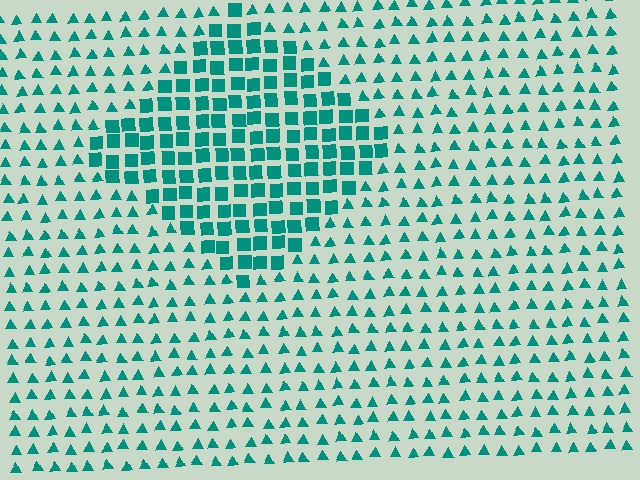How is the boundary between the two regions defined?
The boundary is defined by a change in element shape: squares inside vs. triangles outside. All elements share the same color and spacing.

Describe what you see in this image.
The image is filled with small teal elements arranged in a uniform grid. A diamond-shaped region contains squares, while the surrounding area contains triangles. The boundary is defined purely by the change in element shape.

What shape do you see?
I see a diamond.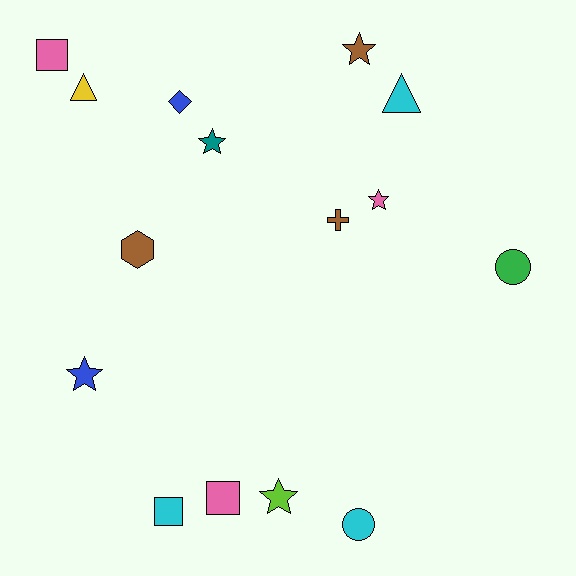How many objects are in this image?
There are 15 objects.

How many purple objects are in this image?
There are no purple objects.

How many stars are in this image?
There are 5 stars.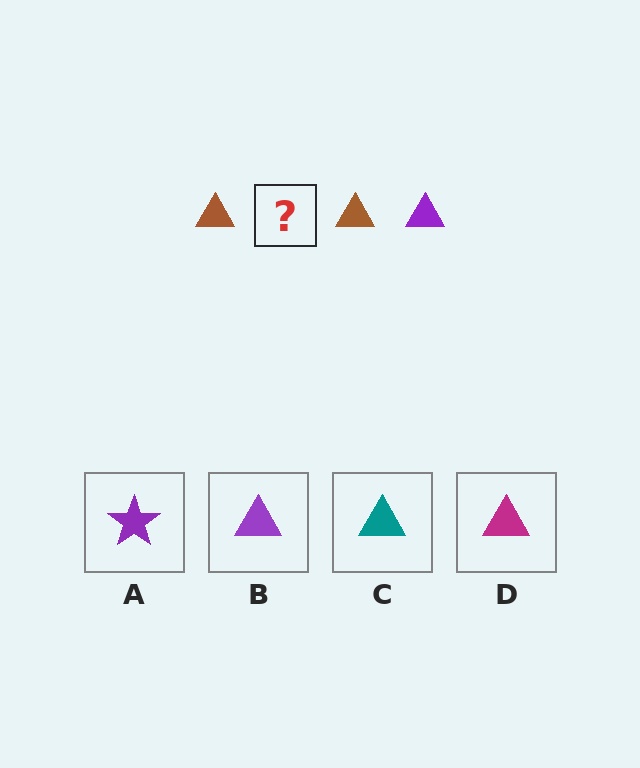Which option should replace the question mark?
Option B.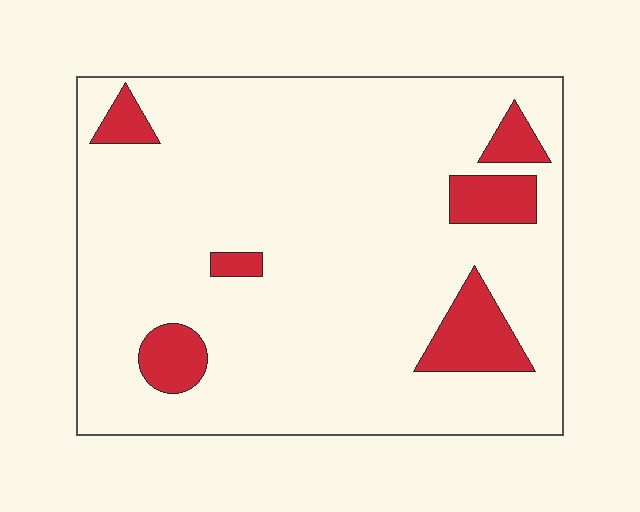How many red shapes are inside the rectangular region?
6.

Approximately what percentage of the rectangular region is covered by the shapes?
Approximately 10%.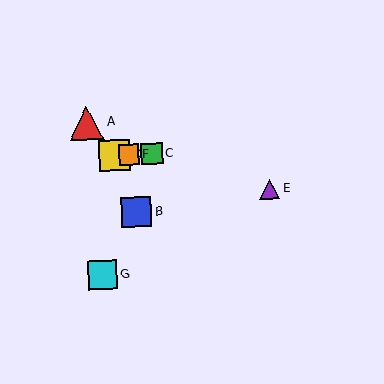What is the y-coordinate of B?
Object B is at y≈212.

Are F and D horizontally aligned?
Yes, both are at y≈155.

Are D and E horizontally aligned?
No, D is at y≈155 and E is at y≈189.